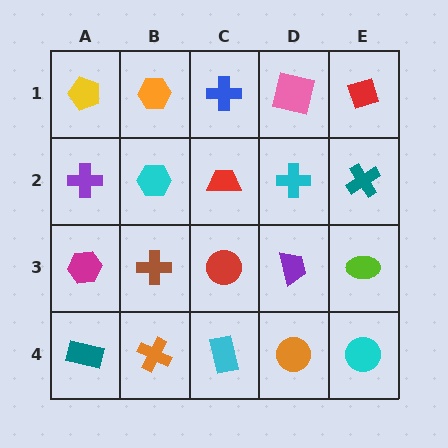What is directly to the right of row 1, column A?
An orange hexagon.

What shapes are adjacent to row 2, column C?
A blue cross (row 1, column C), a red circle (row 3, column C), a cyan hexagon (row 2, column B), a cyan cross (row 2, column D).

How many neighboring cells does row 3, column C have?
4.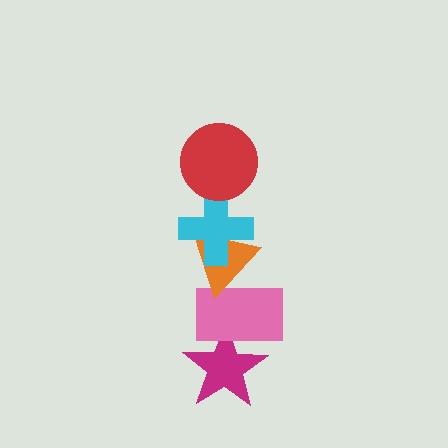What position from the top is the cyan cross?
The cyan cross is 2nd from the top.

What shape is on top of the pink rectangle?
The orange triangle is on top of the pink rectangle.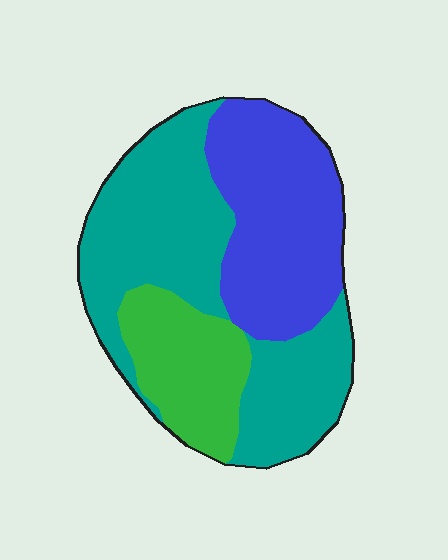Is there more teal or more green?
Teal.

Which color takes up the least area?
Green, at roughly 20%.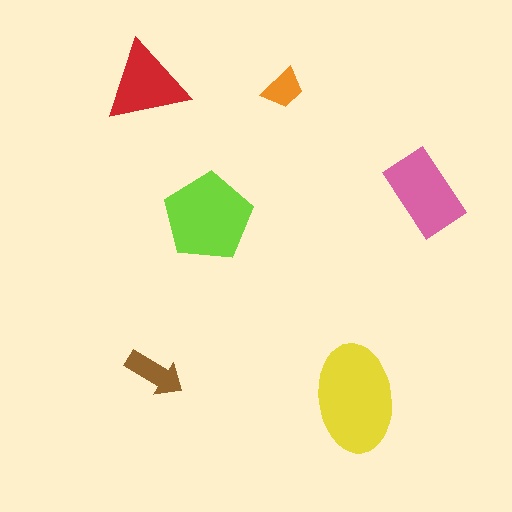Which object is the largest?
The yellow ellipse.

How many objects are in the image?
There are 6 objects in the image.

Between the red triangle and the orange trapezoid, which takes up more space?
The red triangle.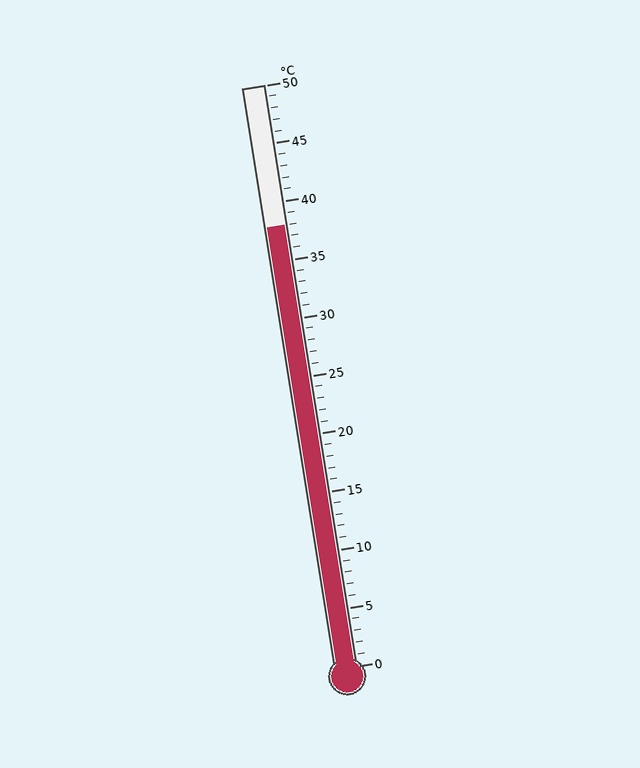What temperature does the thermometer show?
The thermometer shows approximately 38°C.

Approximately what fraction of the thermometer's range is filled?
The thermometer is filled to approximately 75% of its range.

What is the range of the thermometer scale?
The thermometer scale ranges from 0°C to 50°C.